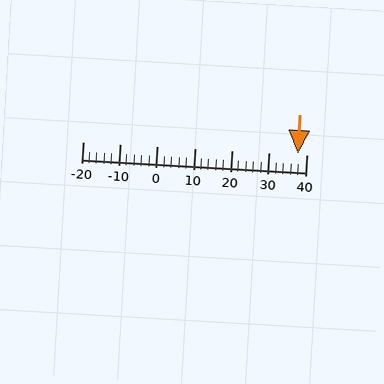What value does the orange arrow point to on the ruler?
The orange arrow points to approximately 38.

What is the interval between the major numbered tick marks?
The major tick marks are spaced 10 units apart.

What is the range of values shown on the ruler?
The ruler shows values from -20 to 40.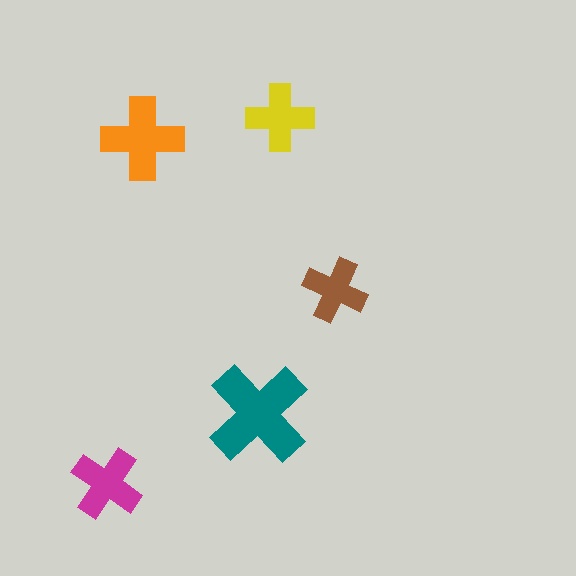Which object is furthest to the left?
The magenta cross is leftmost.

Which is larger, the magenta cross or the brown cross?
The magenta one.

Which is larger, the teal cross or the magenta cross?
The teal one.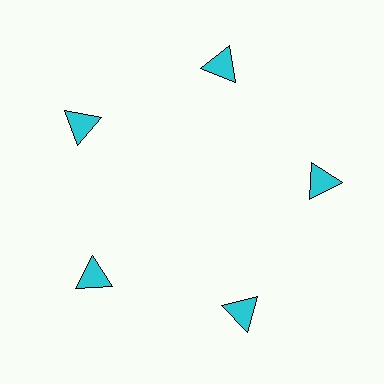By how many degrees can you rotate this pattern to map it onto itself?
The pattern maps onto itself every 72 degrees of rotation.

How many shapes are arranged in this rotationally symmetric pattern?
There are 5 shapes, arranged in 5 groups of 1.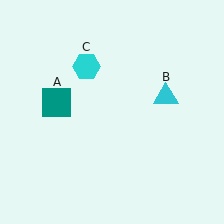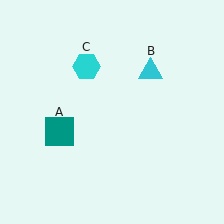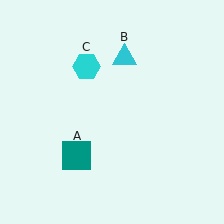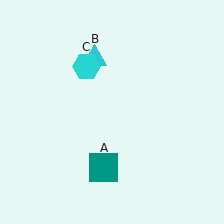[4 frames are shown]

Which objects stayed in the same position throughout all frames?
Cyan hexagon (object C) remained stationary.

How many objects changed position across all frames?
2 objects changed position: teal square (object A), cyan triangle (object B).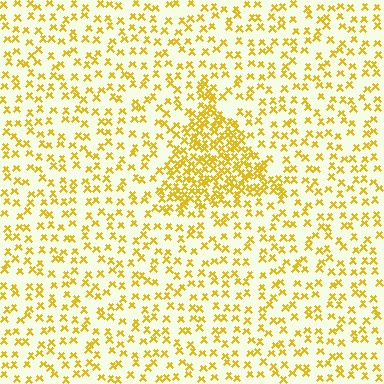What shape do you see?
I see a triangle.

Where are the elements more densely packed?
The elements are more densely packed inside the triangle boundary.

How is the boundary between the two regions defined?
The boundary is defined by a change in element density (approximately 2.5x ratio). All elements are the same color, size, and shape.